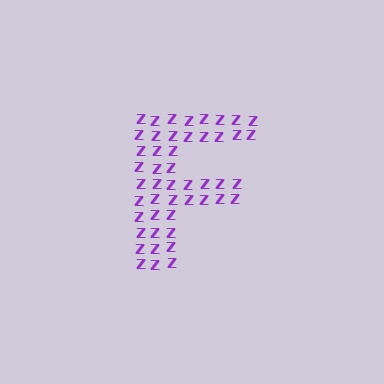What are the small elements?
The small elements are letter Z's.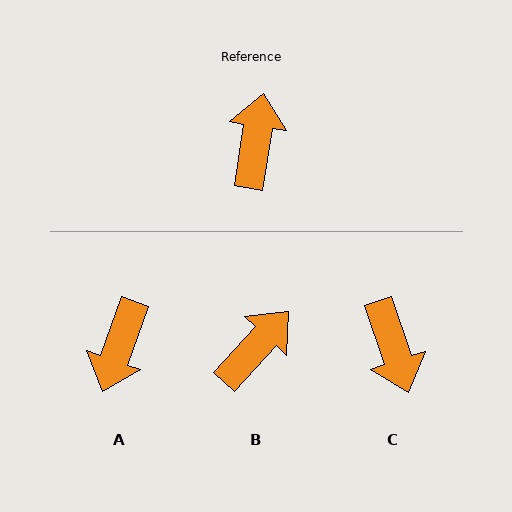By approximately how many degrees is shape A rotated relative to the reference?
Approximately 169 degrees counter-clockwise.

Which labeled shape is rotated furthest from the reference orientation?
A, about 169 degrees away.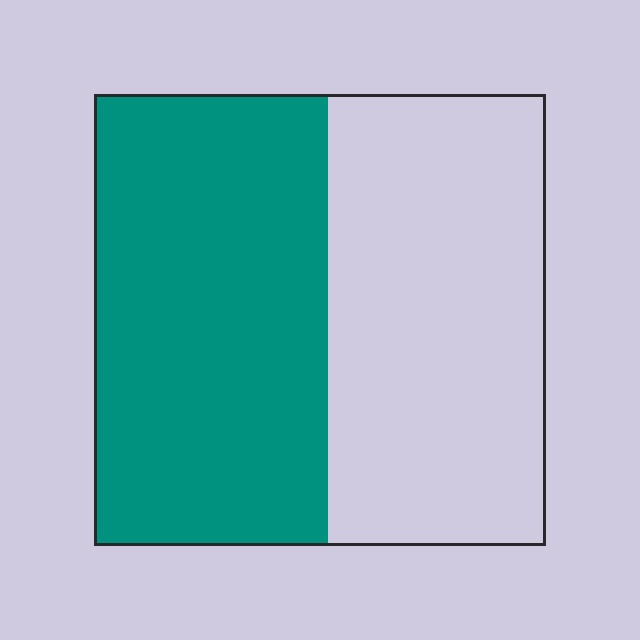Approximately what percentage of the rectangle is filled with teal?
Approximately 50%.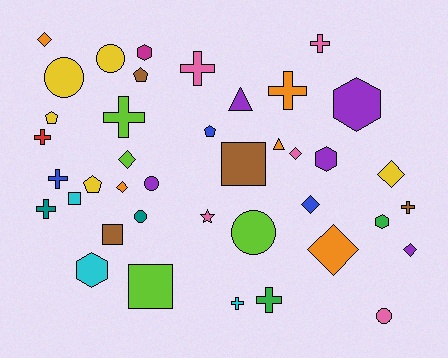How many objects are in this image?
There are 40 objects.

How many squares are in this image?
There are 4 squares.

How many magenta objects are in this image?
There is 1 magenta object.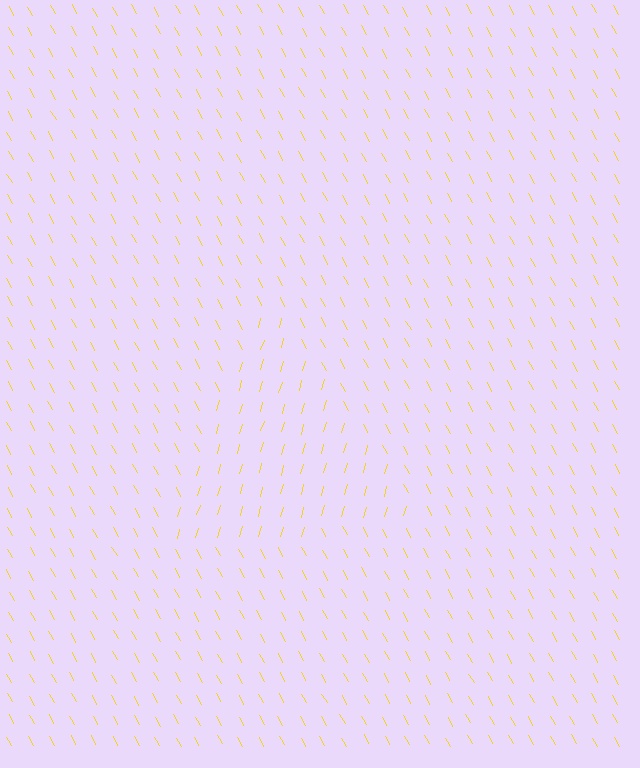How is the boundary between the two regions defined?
The boundary is defined purely by a change in line orientation (approximately 45 degrees difference). All lines are the same color and thickness.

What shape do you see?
I see a triangle.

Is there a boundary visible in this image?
Yes, there is a texture boundary formed by a change in line orientation.